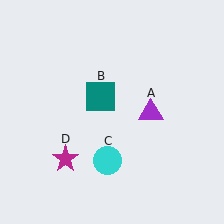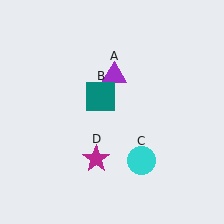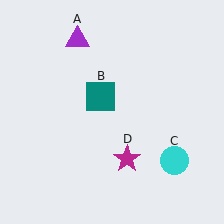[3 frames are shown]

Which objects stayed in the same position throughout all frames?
Teal square (object B) remained stationary.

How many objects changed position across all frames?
3 objects changed position: purple triangle (object A), cyan circle (object C), magenta star (object D).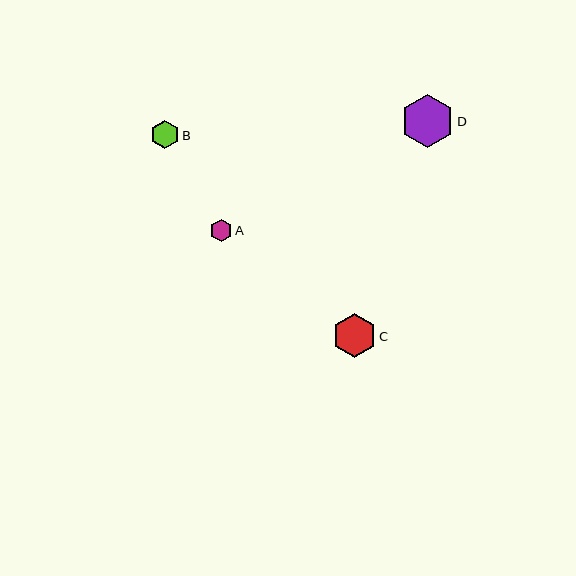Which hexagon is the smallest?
Hexagon A is the smallest with a size of approximately 22 pixels.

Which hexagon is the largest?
Hexagon D is the largest with a size of approximately 54 pixels.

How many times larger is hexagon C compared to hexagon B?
Hexagon C is approximately 1.5 times the size of hexagon B.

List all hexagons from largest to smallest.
From largest to smallest: D, C, B, A.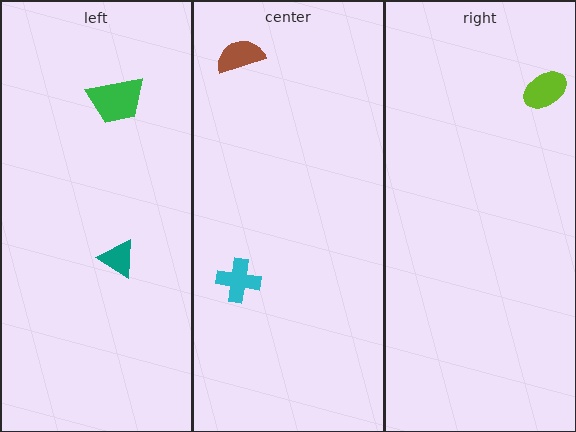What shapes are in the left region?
The teal triangle, the green trapezoid.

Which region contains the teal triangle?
The left region.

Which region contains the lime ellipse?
The right region.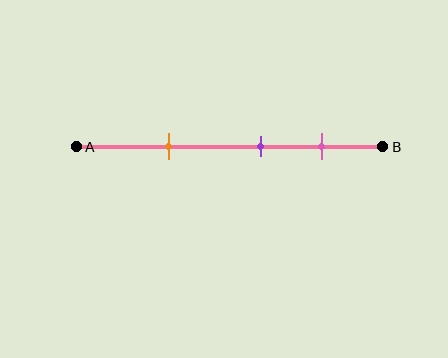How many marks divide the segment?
There are 3 marks dividing the segment.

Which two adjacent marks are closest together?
The purple and pink marks are the closest adjacent pair.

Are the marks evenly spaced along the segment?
Yes, the marks are approximately evenly spaced.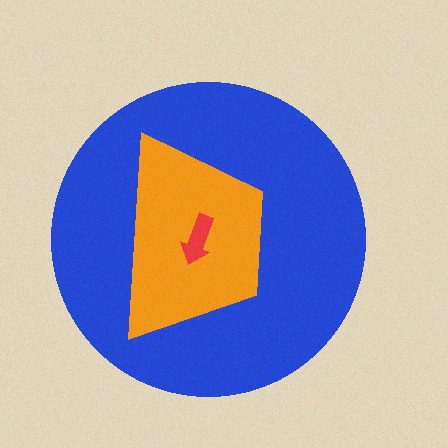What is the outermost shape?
The blue circle.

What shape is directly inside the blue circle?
The orange trapezoid.